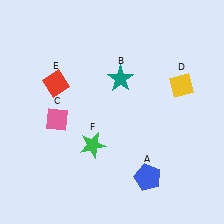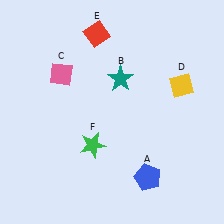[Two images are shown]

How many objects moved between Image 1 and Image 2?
2 objects moved between the two images.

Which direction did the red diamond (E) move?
The red diamond (E) moved up.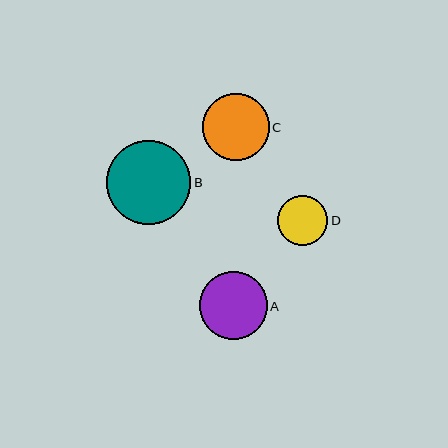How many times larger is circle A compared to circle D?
Circle A is approximately 1.4 times the size of circle D.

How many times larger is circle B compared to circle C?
Circle B is approximately 1.3 times the size of circle C.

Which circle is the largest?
Circle B is the largest with a size of approximately 84 pixels.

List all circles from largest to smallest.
From largest to smallest: B, A, C, D.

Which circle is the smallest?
Circle D is the smallest with a size of approximately 50 pixels.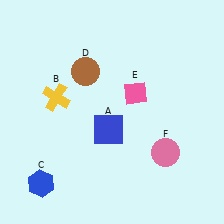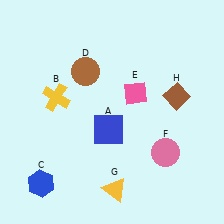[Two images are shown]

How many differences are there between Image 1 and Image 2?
There are 2 differences between the two images.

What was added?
A yellow triangle (G), a brown diamond (H) were added in Image 2.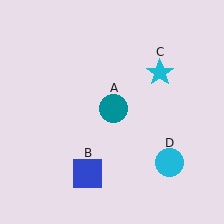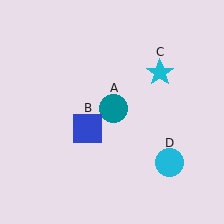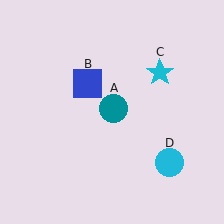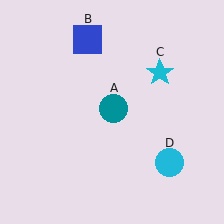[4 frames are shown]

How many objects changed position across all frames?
1 object changed position: blue square (object B).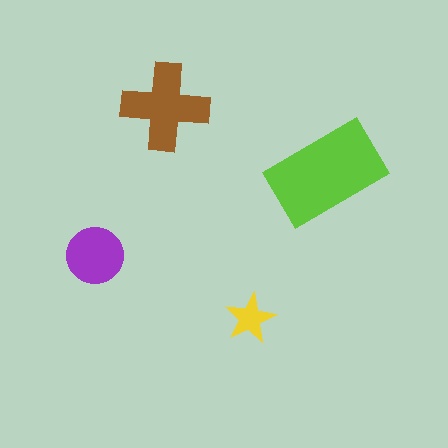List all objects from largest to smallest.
The lime rectangle, the brown cross, the purple circle, the yellow star.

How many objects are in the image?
There are 4 objects in the image.